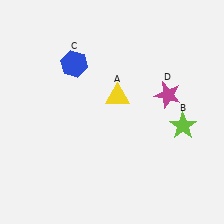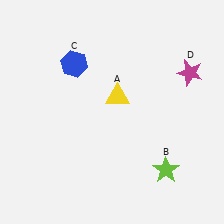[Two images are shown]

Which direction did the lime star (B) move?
The lime star (B) moved down.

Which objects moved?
The objects that moved are: the lime star (B), the magenta star (D).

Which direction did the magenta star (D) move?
The magenta star (D) moved up.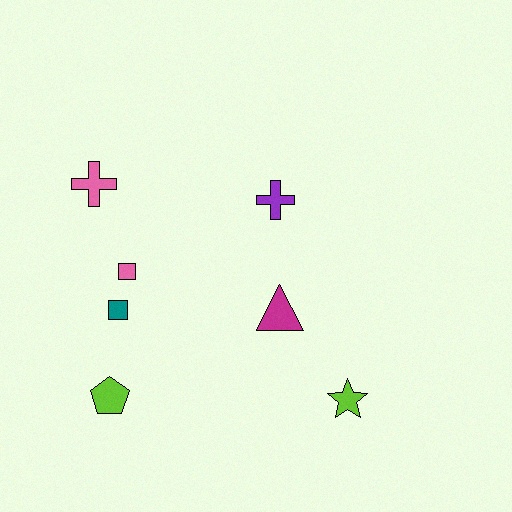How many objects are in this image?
There are 7 objects.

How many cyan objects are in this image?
There are no cyan objects.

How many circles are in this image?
There are no circles.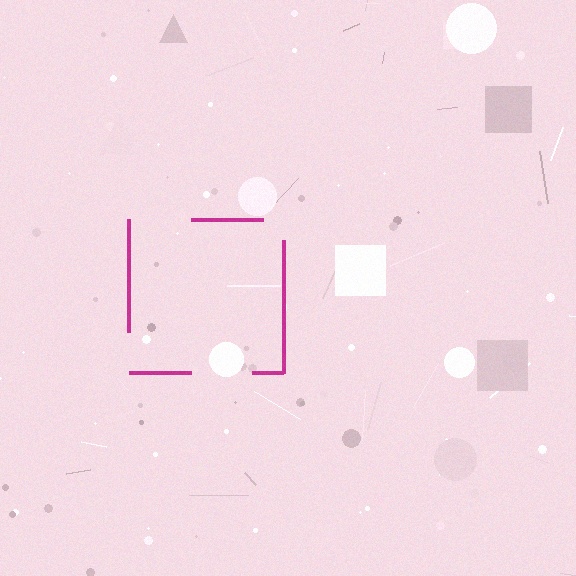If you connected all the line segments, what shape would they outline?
They would outline a square.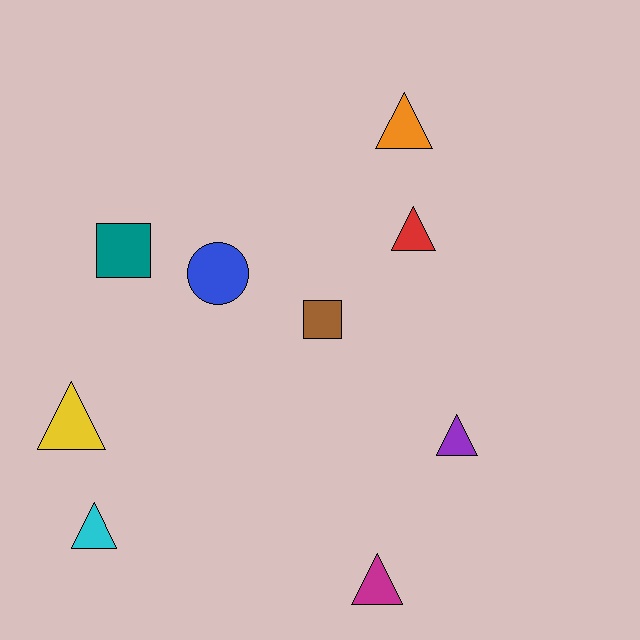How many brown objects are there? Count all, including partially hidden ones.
There is 1 brown object.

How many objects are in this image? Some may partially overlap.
There are 9 objects.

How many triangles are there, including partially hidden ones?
There are 6 triangles.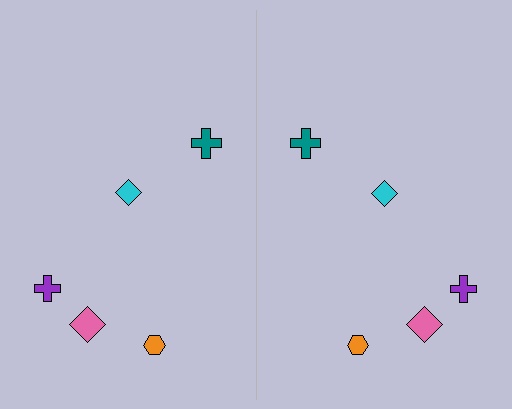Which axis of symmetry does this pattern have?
The pattern has a vertical axis of symmetry running through the center of the image.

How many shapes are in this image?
There are 10 shapes in this image.